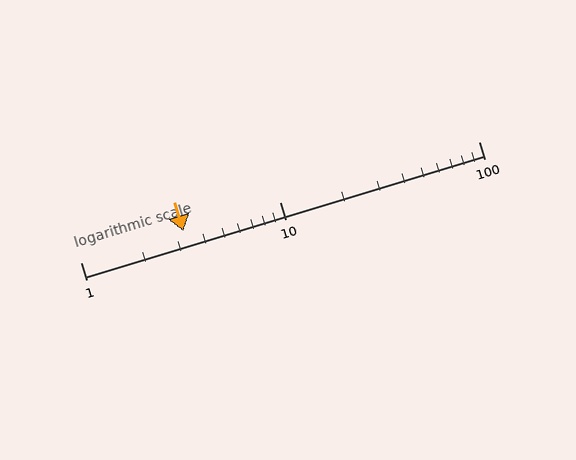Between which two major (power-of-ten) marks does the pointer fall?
The pointer is between 1 and 10.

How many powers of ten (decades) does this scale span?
The scale spans 2 decades, from 1 to 100.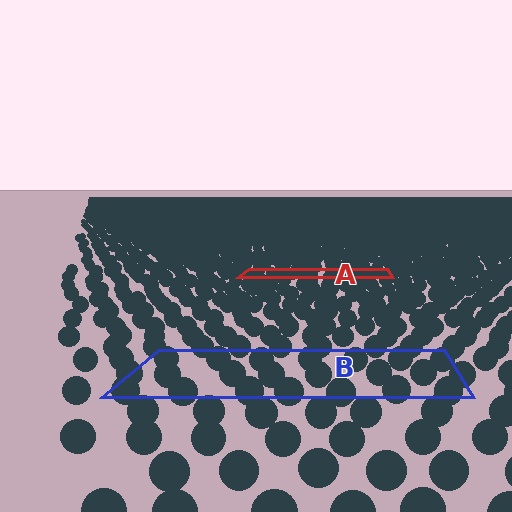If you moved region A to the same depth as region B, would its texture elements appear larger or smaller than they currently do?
They would appear larger. At a closer depth, the same texture elements are projected at a bigger on-screen size.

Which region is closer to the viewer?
Region B is closer. The texture elements there are larger and more spread out.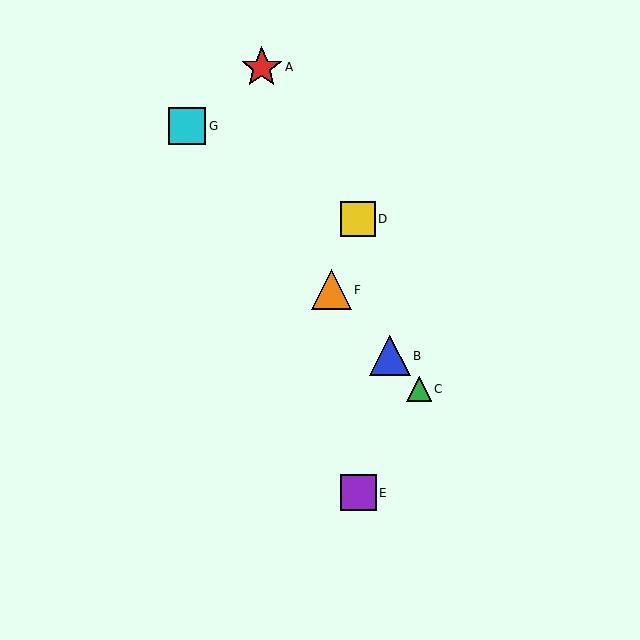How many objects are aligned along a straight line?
4 objects (B, C, F, G) are aligned along a straight line.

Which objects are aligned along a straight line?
Objects B, C, F, G are aligned along a straight line.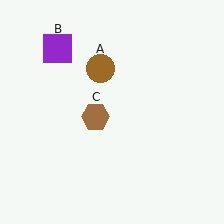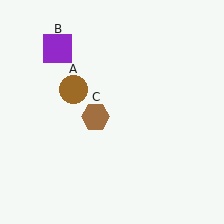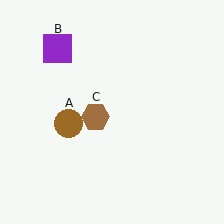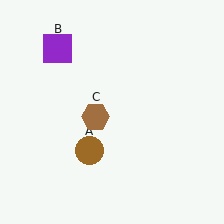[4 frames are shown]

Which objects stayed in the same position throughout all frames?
Purple square (object B) and brown hexagon (object C) remained stationary.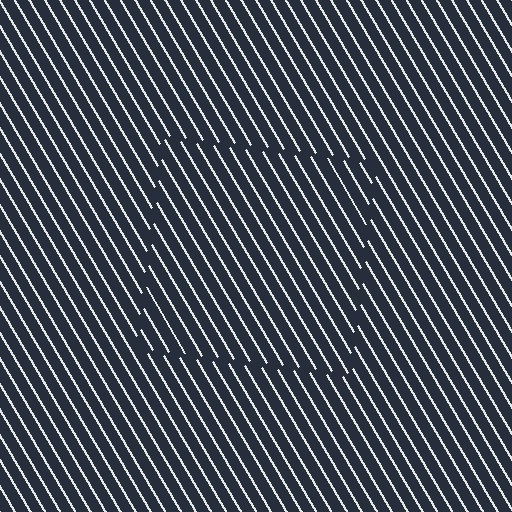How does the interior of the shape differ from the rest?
The interior of the shape contains the same grating, shifted by half a period — the contour is defined by the phase discontinuity where line-ends from the inner and outer gratings abut.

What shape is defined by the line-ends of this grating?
An illusory square. The interior of the shape contains the same grating, shifted by half a period — the contour is defined by the phase discontinuity where line-ends from the inner and outer gratings abut.